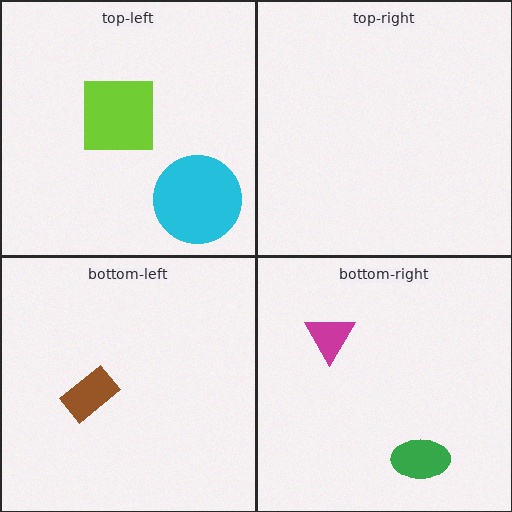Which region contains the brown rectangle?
The bottom-left region.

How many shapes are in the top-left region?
2.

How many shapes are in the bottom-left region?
1.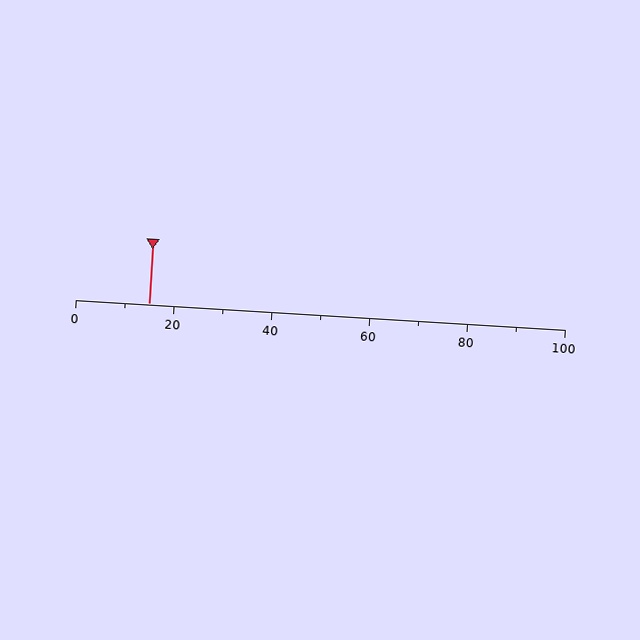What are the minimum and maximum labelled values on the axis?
The axis runs from 0 to 100.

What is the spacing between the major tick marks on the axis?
The major ticks are spaced 20 apart.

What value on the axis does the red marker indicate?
The marker indicates approximately 15.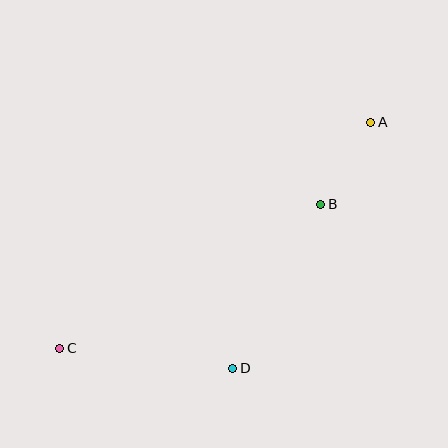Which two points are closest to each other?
Points A and B are closest to each other.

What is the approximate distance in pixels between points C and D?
The distance between C and D is approximately 174 pixels.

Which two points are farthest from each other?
Points A and C are farthest from each other.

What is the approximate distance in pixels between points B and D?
The distance between B and D is approximately 186 pixels.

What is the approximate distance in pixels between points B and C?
The distance between B and C is approximately 298 pixels.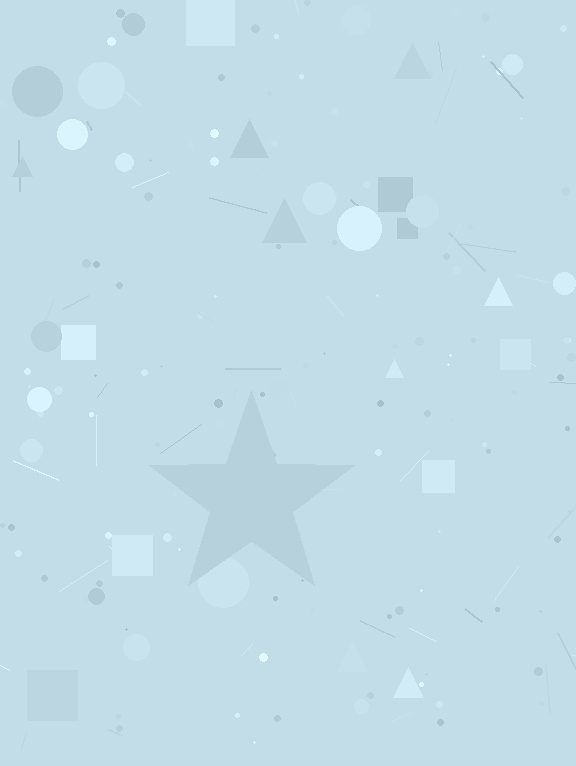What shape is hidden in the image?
A star is hidden in the image.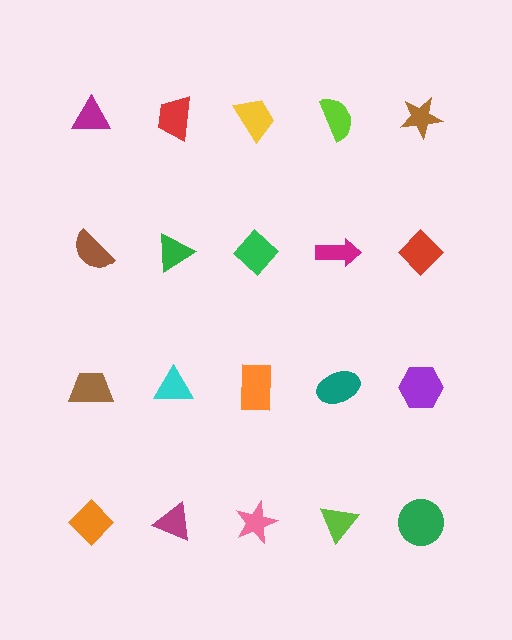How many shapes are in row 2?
5 shapes.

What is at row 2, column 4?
A magenta arrow.